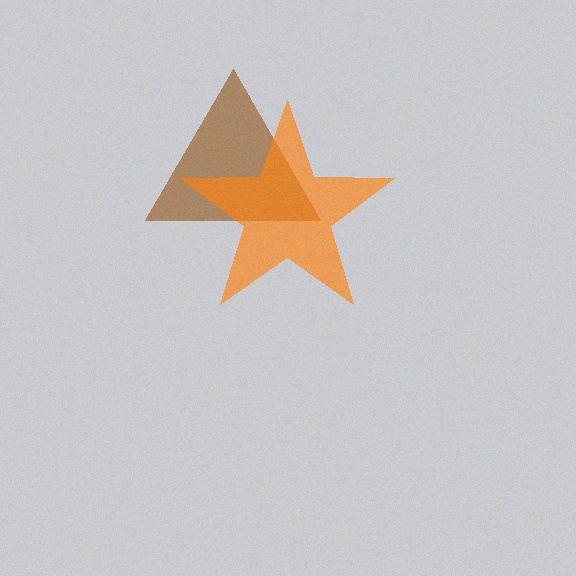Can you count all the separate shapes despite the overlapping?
Yes, there are 2 separate shapes.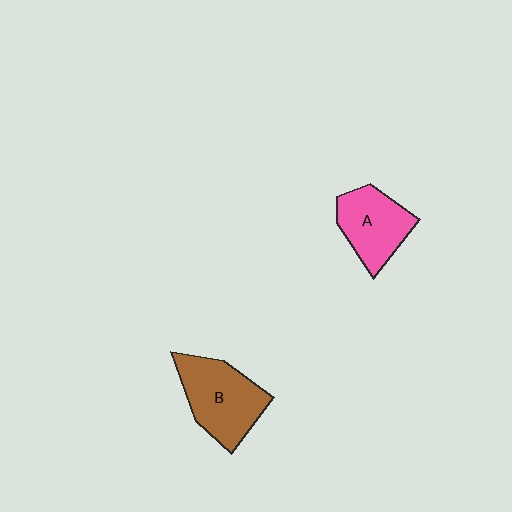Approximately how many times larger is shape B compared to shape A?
Approximately 1.2 times.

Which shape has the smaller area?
Shape A (pink).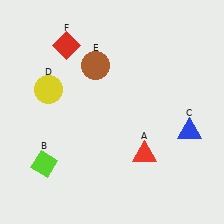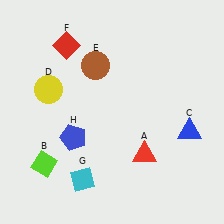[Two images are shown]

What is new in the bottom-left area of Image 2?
A blue pentagon (H) was added in the bottom-left area of Image 2.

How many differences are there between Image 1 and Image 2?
There are 2 differences between the two images.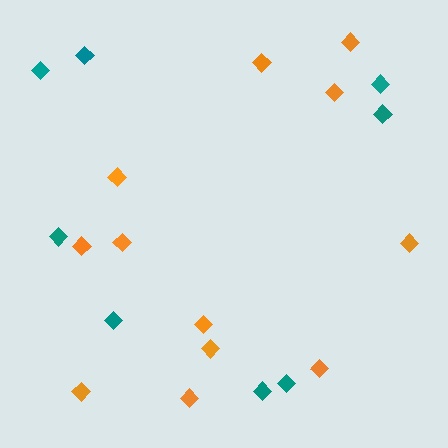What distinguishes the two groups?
There are 2 groups: one group of teal diamonds (8) and one group of orange diamonds (12).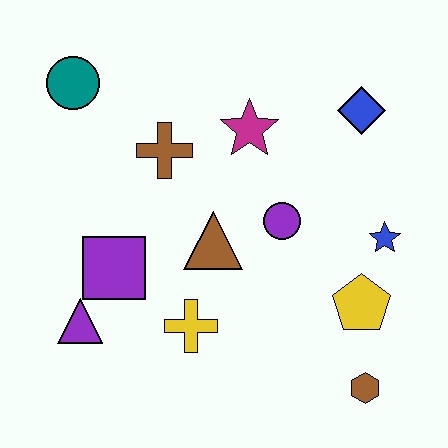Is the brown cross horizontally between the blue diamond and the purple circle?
No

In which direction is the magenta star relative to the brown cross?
The magenta star is to the right of the brown cross.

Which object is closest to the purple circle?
The brown triangle is closest to the purple circle.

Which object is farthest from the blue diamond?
The purple triangle is farthest from the blue diamond.